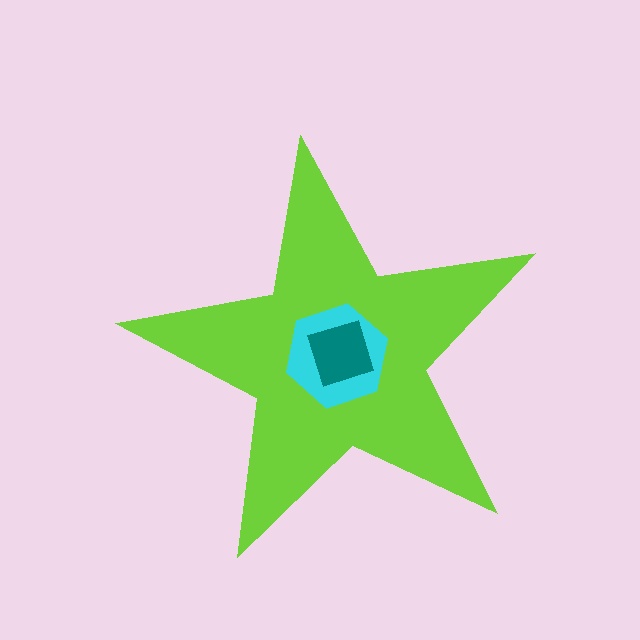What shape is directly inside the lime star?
The cyan hexagon.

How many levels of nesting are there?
3.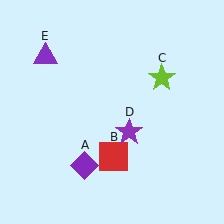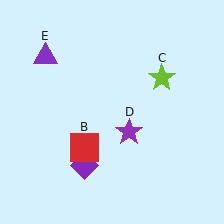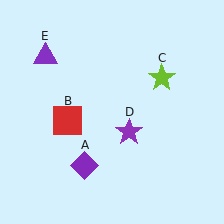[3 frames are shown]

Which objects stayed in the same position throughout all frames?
Purple diamond (object A) and lime star (object C) and purple star (object D) and purple triangle (object E) remained stationary.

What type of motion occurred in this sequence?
The red square (object B) rotated clockwise around the center of the scene.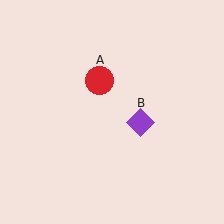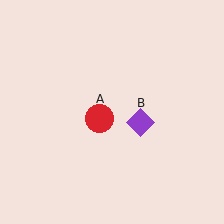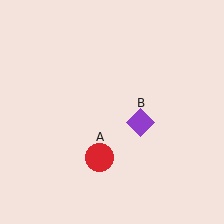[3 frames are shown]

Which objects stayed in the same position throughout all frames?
Purple diamond (object B) remained stationary.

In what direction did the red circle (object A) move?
The red circle (object A) moved down.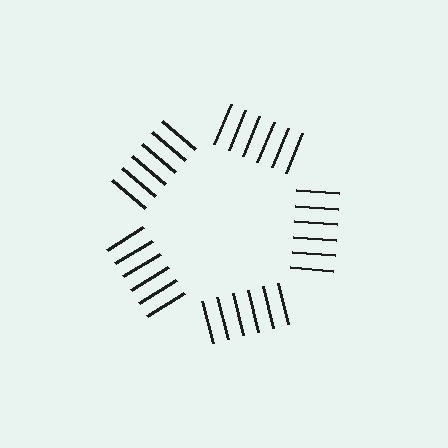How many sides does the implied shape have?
5 sides — the line-ends trace a pentagon.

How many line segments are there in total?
30 — 6 along each of the 5 edges.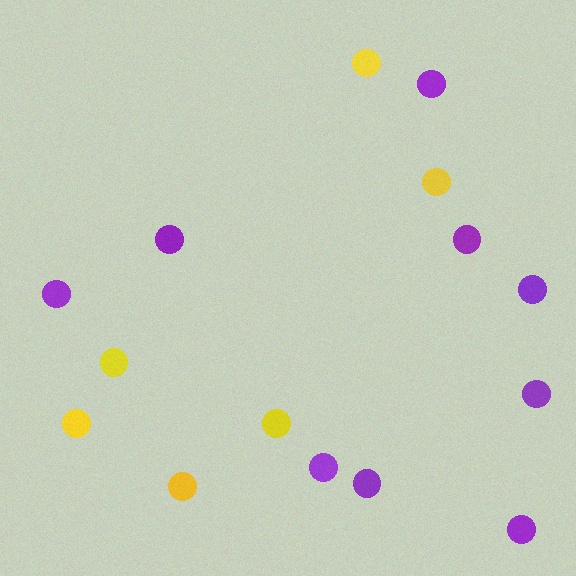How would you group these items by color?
There are 2 groups: one group of yellow circles (6) and one group of purple circles (9).